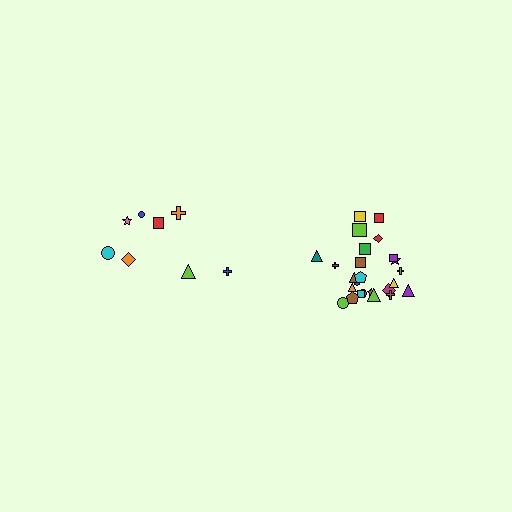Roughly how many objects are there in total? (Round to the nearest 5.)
Roughly 35 objects in total.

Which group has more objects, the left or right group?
The right group.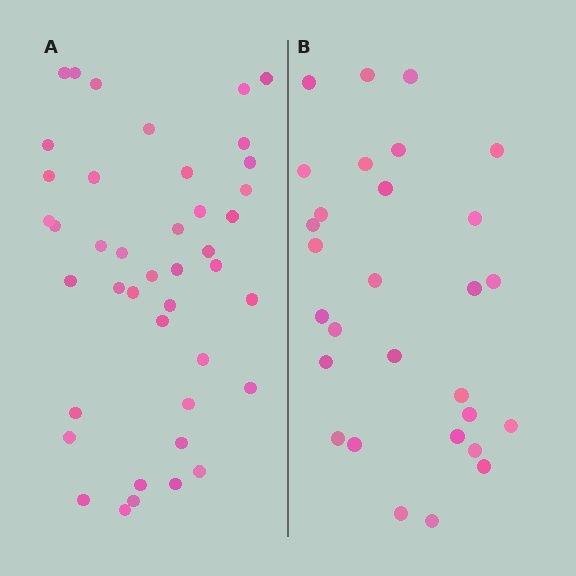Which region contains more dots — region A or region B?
Region A (the left region) has more dots.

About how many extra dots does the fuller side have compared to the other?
Region A has approximately 15 more dots than region B.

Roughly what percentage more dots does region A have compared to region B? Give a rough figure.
About 45% more.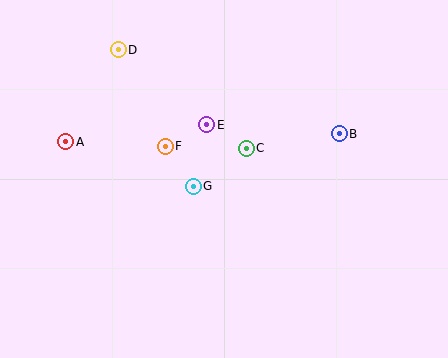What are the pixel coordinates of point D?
Point D is at (118, 50).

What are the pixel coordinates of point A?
Point A is at (66, 142).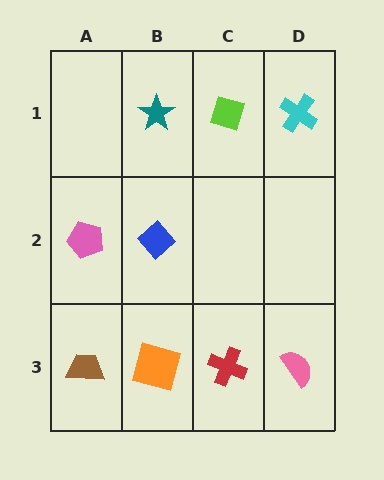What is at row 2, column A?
A pink pentagon.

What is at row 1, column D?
A cyan cross.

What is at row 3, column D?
A pink semicircle.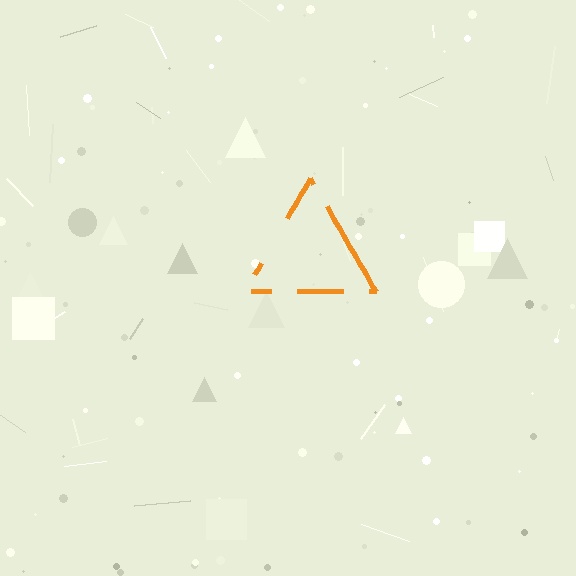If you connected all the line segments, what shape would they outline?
They would outline a triangle.